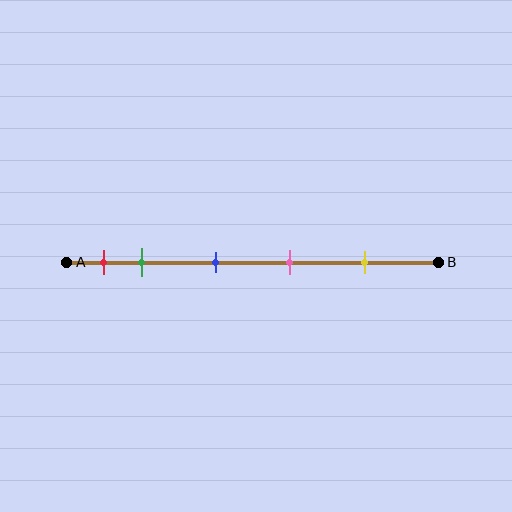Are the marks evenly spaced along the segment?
No, the marks are not evenly spaced.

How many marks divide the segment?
There are 5 marks dividing the segment.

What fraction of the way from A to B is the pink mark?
The pink mark is approximately 60% (0.6) of the way from A to B.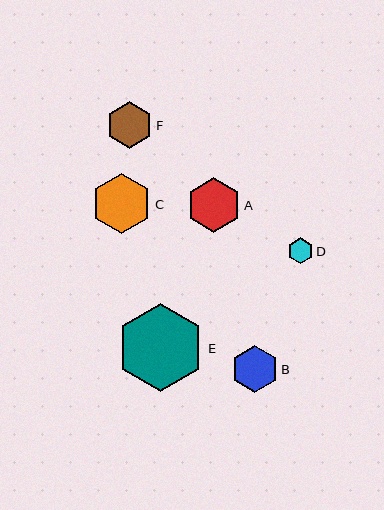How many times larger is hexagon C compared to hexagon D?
Hexagon C is approximately 2.4 times the size of hexagon D.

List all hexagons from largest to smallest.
From largest to smallest: E, C, A, B, F, D.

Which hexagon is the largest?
Hexagon E is the largest with a size of approximately 88 pixels.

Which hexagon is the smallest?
Hexagon D is the smallest with a size of approximately 26 pixels.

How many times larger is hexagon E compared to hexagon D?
Hexagon E is approximately 3.4 times the size of hexagon D.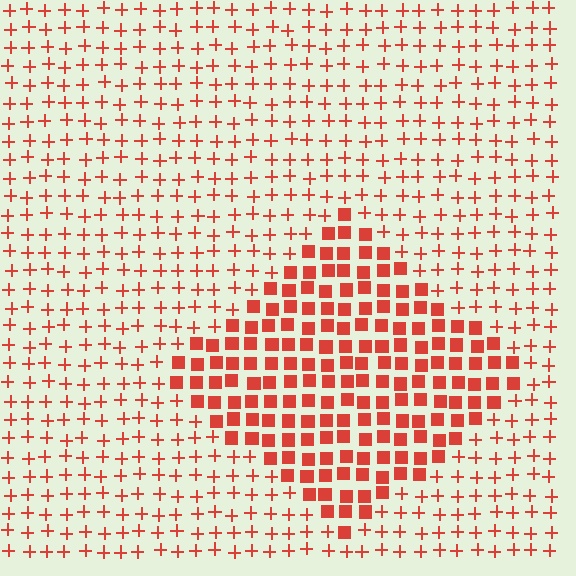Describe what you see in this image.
The image is filled with small red elements arranged in a uniform grid. A diamond-shaped region contains squares, while the surrounding area contains plus signs. The boundary is defined purely by the change in element shape.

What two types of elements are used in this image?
The image uses squares inside the diamond region and plus signs outside it.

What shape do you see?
I see a diamond.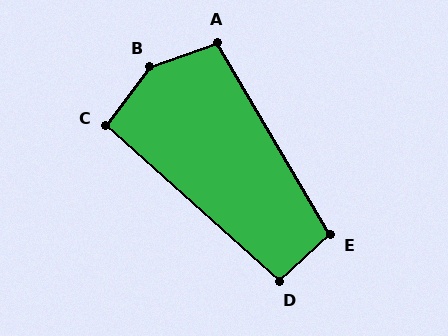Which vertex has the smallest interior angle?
C, at approximately 95 degrees.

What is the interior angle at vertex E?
Approximately 101 degrees (obtuse).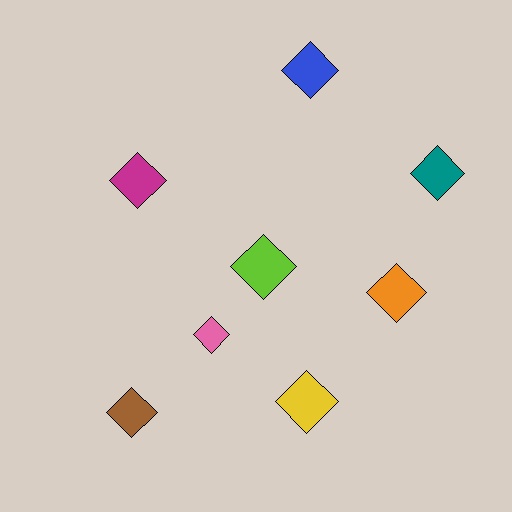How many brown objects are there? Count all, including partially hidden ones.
There is 1 brown object.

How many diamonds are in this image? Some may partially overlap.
There are 8 diamonds.